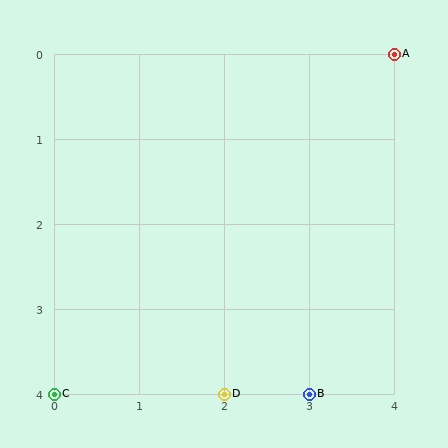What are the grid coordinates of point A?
Point A is at grid coordinates (4, 0).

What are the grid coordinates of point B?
Point B is at grid coordinates (3, 4).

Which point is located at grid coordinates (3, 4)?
Point B is at (3, 4).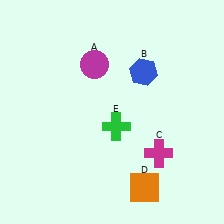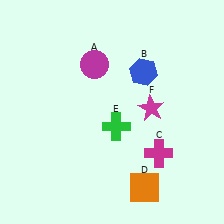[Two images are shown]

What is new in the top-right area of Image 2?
A magenta star (F) was added in the top-right area of Image 2.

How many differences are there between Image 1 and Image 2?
There is 1 difference between the two images.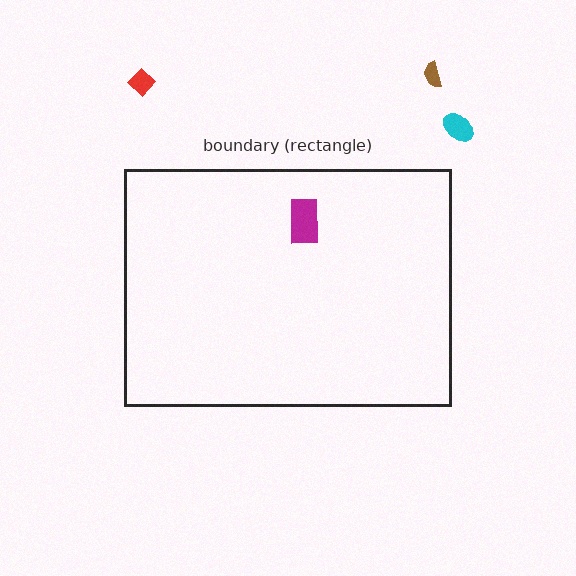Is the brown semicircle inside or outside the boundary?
Outside.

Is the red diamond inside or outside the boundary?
Outside.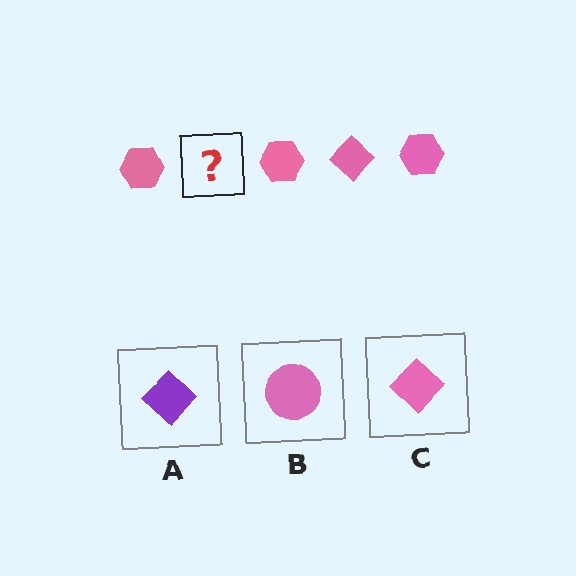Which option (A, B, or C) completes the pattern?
C.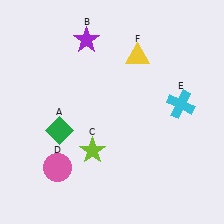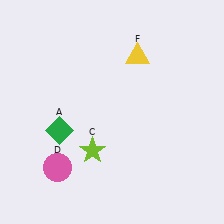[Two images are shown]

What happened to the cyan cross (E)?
The cyan cross (E) was removed in Image 2. It was in the top-right area of Image 1.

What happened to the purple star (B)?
The purple star (B) was removed in Image 2. It was in the top-left area of Image 1.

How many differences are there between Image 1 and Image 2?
There are 2 differences between the two images.